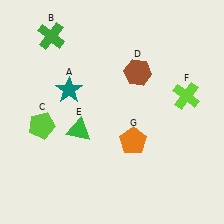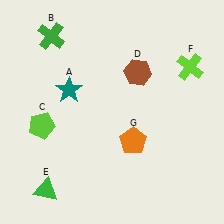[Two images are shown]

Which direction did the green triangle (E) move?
The green triangle (E) moved down.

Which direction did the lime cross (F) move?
The lime cross (F) moved up.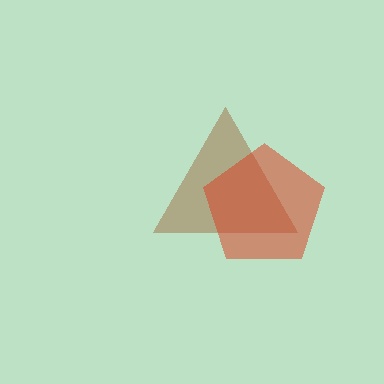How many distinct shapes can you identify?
There are 2 distinct shapes: a brown triangle, a red pentagon.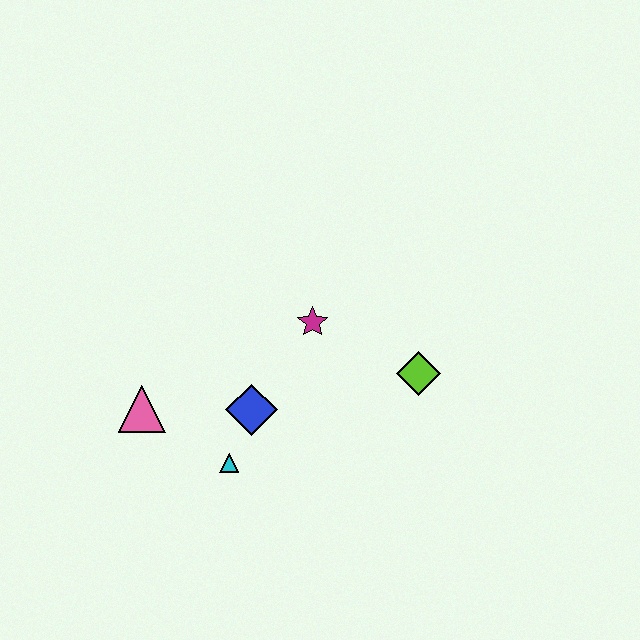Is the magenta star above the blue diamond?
Yes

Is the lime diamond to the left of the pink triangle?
No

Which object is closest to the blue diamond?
The cyan triangle is closest to the blue diamond.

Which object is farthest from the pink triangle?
The lime diamond is farthest from the pink triangle.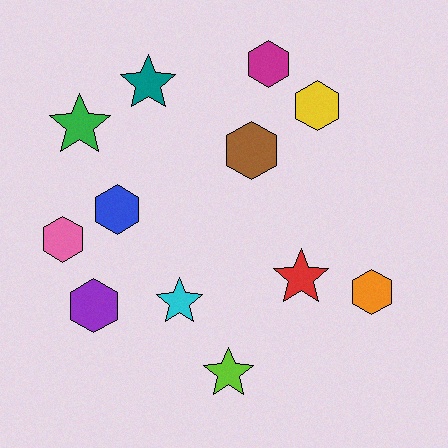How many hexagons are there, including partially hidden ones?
There are 7 hexagons.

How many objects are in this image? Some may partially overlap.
There are 12 objects.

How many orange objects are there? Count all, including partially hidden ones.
There is 1 orange object.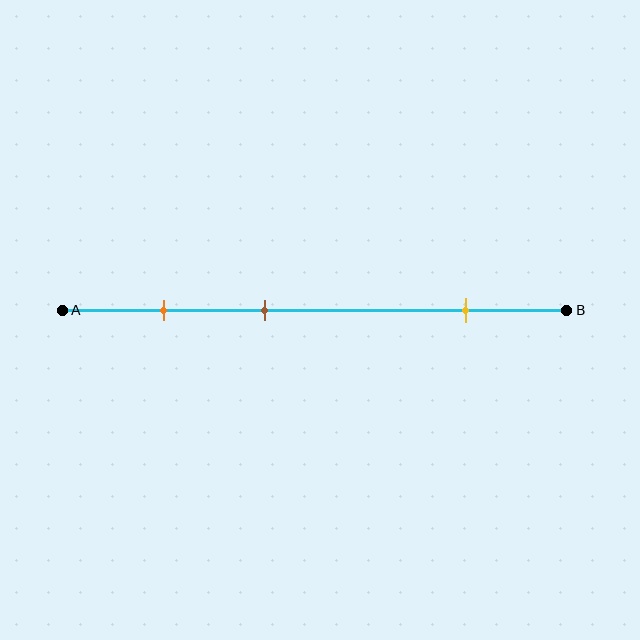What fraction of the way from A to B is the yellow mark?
The yellow mark is approximately 80% (0.8) of the way from A to B.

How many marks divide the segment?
There are 3 marks dividing the segment.